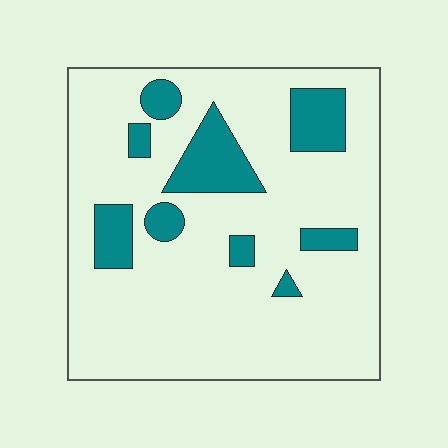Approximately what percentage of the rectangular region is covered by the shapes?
Approximately 15%.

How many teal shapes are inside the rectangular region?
9.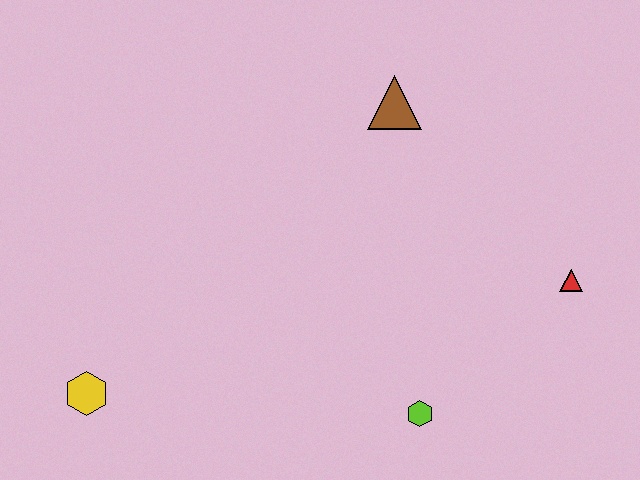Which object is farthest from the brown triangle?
The yellow hexagon is farthest from the brown triangle.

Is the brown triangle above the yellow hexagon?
Yes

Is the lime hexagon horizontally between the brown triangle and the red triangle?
Yes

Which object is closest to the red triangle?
The lime hexagon is closest to the red triangle.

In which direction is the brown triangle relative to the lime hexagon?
The brown triangle is above the lime hexagon.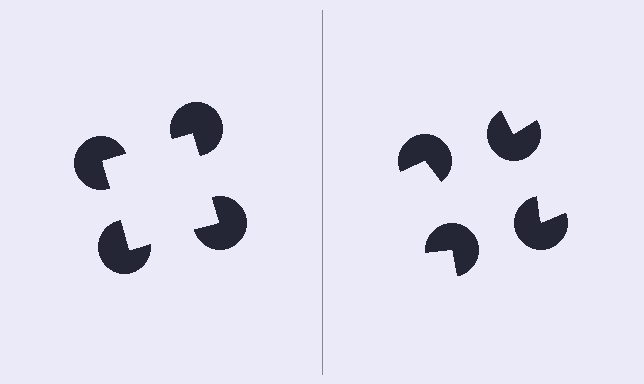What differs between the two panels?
The pac-man discs are positioned identically on both sides; only the wedge orientations differ. On the left they align to a square; on the right they are misaligned.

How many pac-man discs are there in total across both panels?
8 — 4 on each side.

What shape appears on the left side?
An illusory square.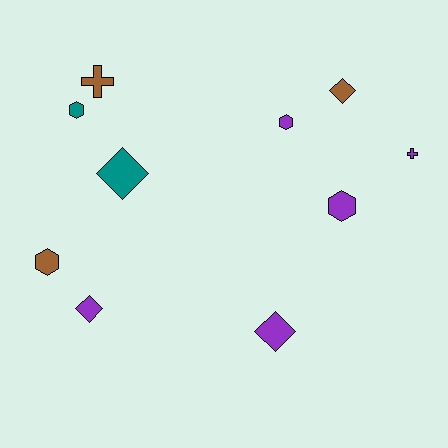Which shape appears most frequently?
Hexagon, with 4 objects.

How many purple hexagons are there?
There are 2 purple hexagons.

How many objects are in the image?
There are 10 objects.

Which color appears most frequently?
Purple, with 5 objects.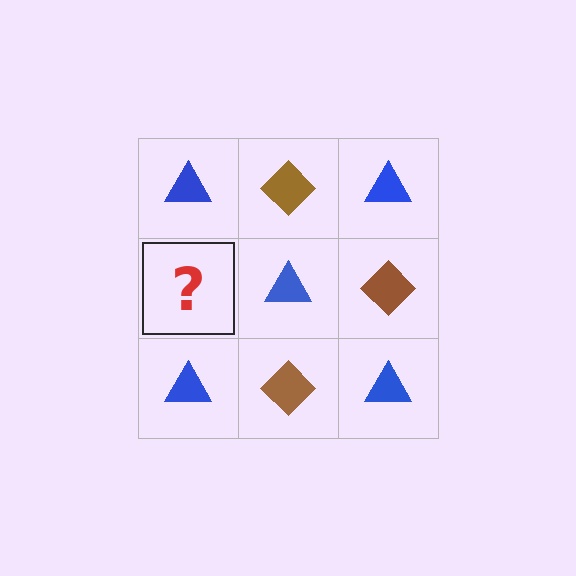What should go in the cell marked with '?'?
The missing cell should contain a brown diamond.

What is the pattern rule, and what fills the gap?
The rule is that it alternates blue triangle and brown diamond in a checkerboard pattern. The gap should be filled with a brown diamond.